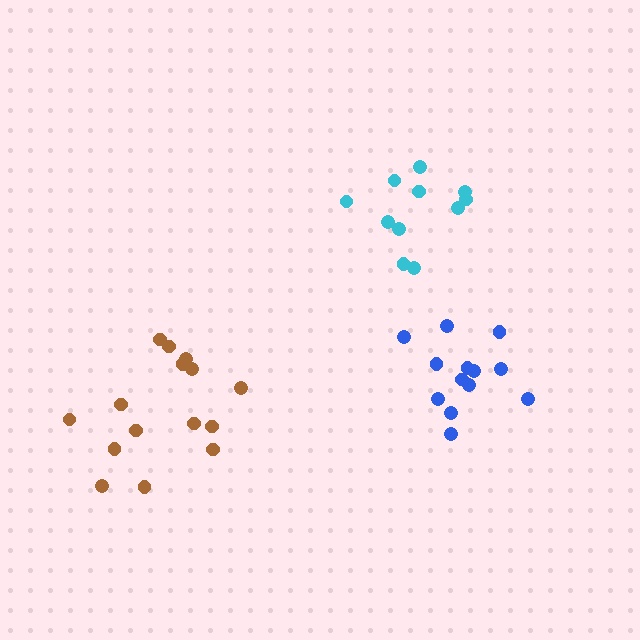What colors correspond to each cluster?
The clusters are colored: brown, cyan, blue.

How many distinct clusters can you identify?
There are 3 distinct clusters.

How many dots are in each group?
Group 1: 15 dots, Group 2: 11 dots, Group 3: 13 dots (39 total).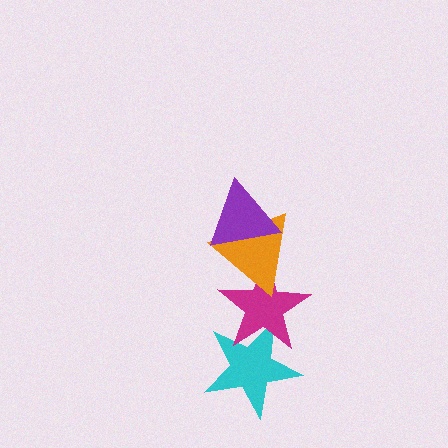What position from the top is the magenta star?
The magenta star is 3rd from the top.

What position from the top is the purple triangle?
The purple triangle is 1st from the top.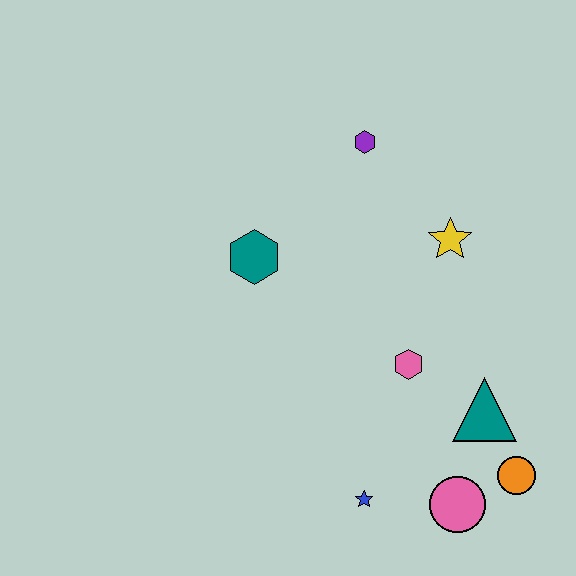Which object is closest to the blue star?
The pink circle is closest to the blue star.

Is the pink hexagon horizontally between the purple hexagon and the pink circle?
Yes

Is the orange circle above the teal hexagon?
No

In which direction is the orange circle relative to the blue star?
The orange circle is to the right of the blue star.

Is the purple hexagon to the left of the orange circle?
Yes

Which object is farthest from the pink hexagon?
The purple hexagon is farthest from the pink hexagon.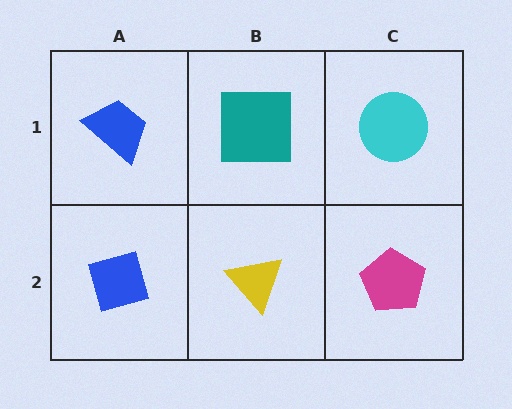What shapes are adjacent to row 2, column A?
A blue trapezoid (row 1, column A), a yellow triangle (row 2, column B).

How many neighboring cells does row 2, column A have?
2.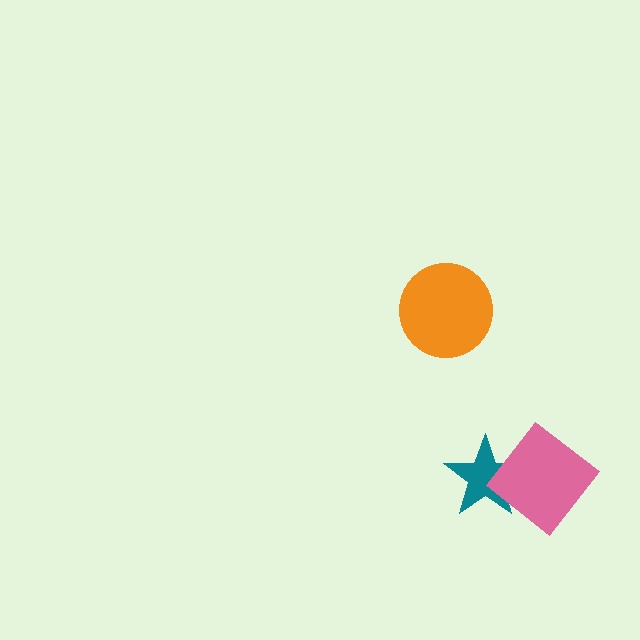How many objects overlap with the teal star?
1 object overlaps with the teal star.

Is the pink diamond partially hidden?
No, no other shape covers it.